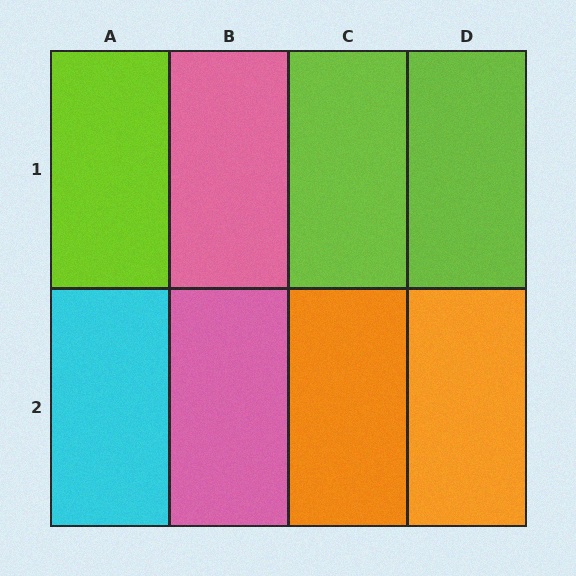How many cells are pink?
2 cells are pink.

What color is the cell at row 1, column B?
Pink.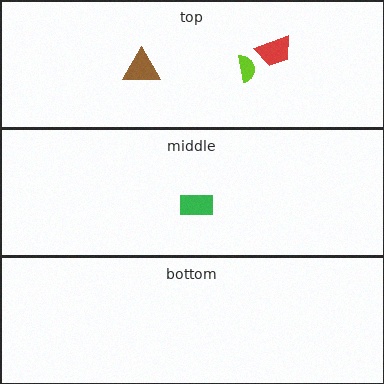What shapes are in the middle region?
The green rectangle.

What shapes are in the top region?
The lime semicircle, the brown triangle, the red trapezoid.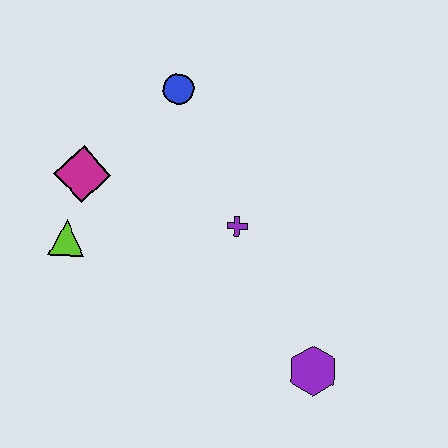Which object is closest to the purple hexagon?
The purple cross is closest to the purple hexagon.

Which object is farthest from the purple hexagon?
The blue circle is farthest from the purple hexagon.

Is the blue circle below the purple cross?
No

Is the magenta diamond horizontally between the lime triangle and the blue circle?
Yes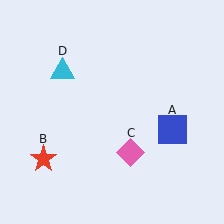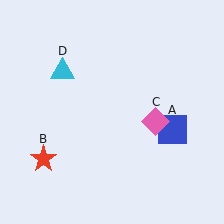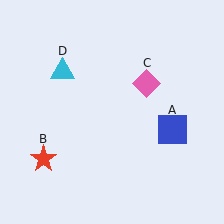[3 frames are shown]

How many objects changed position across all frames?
1 object changed position: pink diamond (object C).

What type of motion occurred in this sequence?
The pink diamond (object C) rotated counterclockwise around the center of the scene.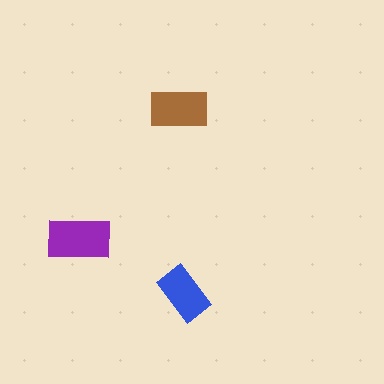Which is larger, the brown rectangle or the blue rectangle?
The brown one.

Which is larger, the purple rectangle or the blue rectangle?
The purple one.